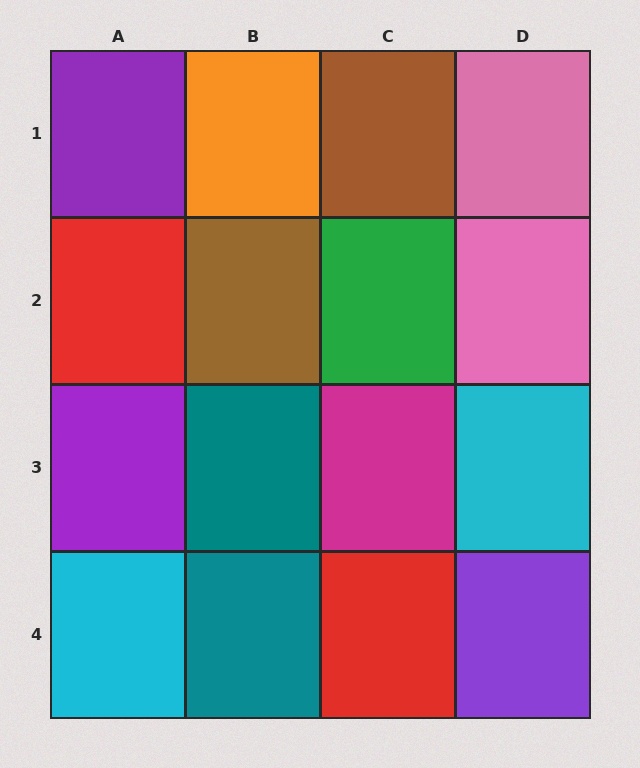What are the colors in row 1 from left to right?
Purple, orange, brown, pink.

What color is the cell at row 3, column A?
Purple.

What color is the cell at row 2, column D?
Pink.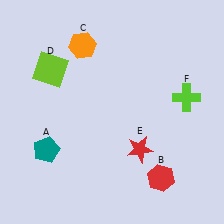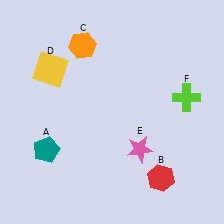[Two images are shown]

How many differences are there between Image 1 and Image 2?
There are 2 differences between the two images.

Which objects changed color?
D changed from lime to yellow. E changed from red to pink.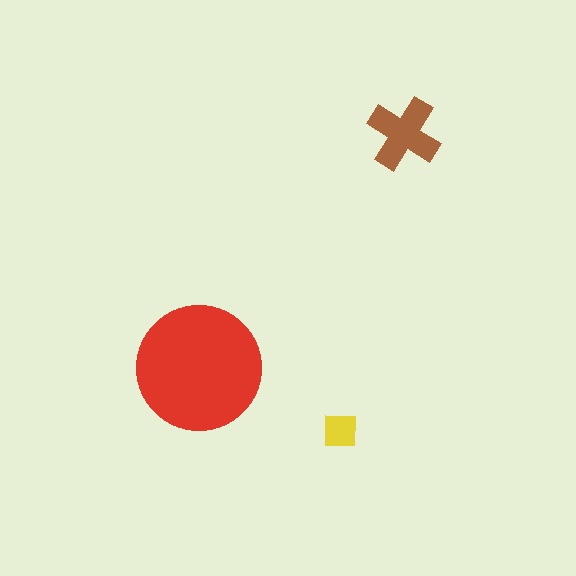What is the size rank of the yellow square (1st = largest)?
3rd.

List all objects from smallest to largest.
The yellow square, the brown cross, the red circle.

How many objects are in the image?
There are 3 objects in the image.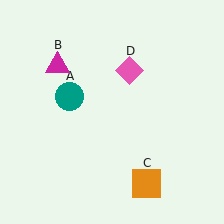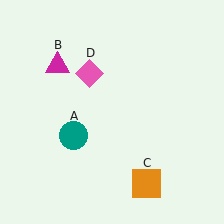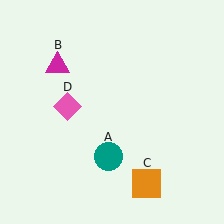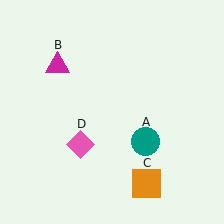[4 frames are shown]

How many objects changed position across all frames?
2 objects changed position: teal circle (object A), pink diamond (object D).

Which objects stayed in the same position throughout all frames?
Magenta triangle (object B) and orange square (object C) remained stationary.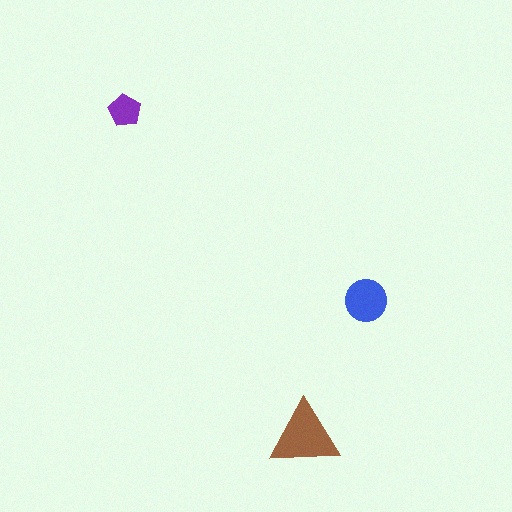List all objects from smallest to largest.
The purple pentagon, the blue circle, the brown triangle.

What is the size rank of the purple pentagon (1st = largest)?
3rd.